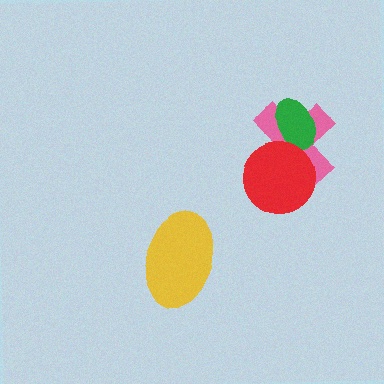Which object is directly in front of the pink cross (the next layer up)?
The green ellipse is directly in front of the pink cross.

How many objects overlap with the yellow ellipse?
0 objects overlap with the yellow ellipse.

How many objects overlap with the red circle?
2 objects overlap with the red circle.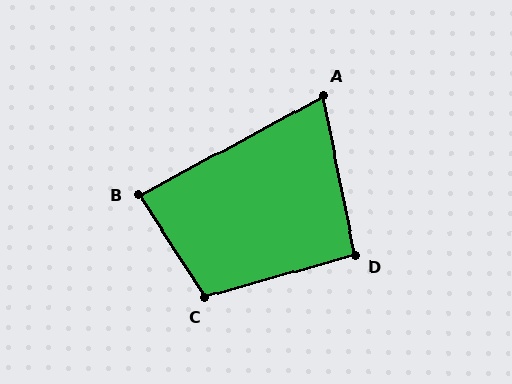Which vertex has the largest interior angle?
C, at approximately 107 degrees.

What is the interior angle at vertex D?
Approximately 95 degrees (approximately right).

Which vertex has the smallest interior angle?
A, at approximately 73 degrees.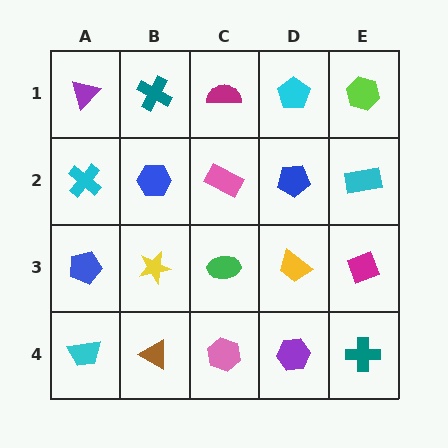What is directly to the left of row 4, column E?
A purple hexagon.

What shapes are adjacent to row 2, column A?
A purple triangle (row 1, column A), a blue pentagon (row 3, column A), a blue hexagon (row 2, column B).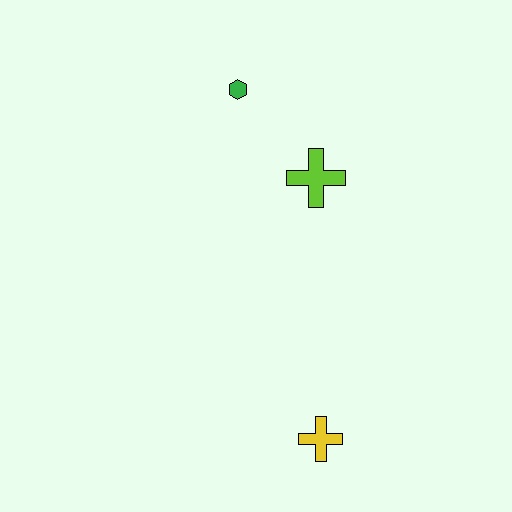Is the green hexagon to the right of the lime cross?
No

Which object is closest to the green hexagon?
The lime cross is closest to the green hexagon.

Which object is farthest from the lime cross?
The yellow cross is farthest from the lime cross.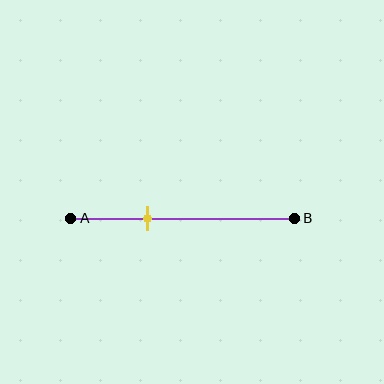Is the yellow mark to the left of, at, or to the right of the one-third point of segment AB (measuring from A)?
The yellow mark is approximately at the one-third point of segment AB.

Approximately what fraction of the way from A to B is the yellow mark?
The yellow mark is approximately 35% of the way from A to B.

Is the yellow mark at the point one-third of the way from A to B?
Yes, the mark is approximately at the one-third point.